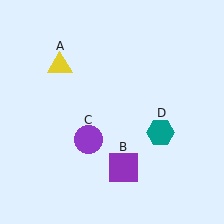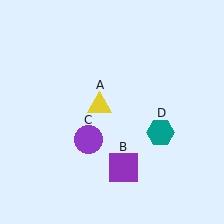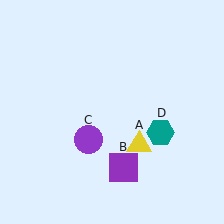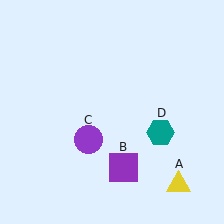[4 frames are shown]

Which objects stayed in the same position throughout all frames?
Purple square (object B) and purple circle (object C) and teal hexagon (object D) remained stationary.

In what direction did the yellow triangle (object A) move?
The yellow triangle (object A) moved down and to the right.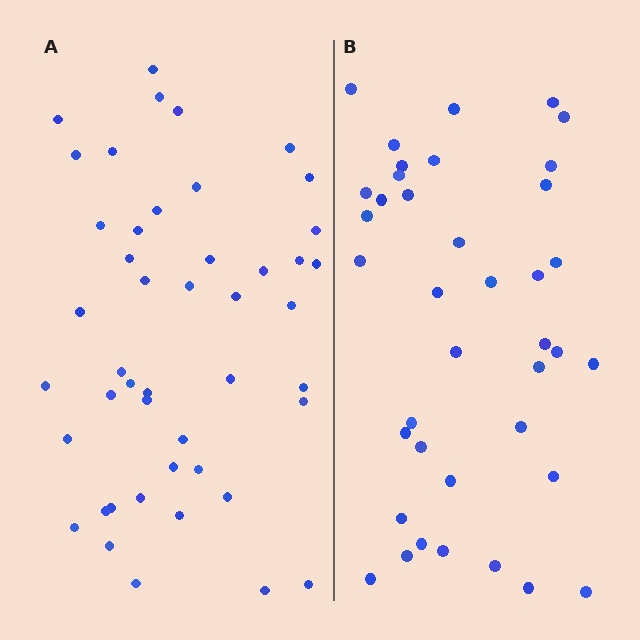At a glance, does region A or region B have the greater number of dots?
Region A (the left region) has more dots.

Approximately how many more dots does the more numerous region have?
Region A has roughly 8 or so more dots than region B.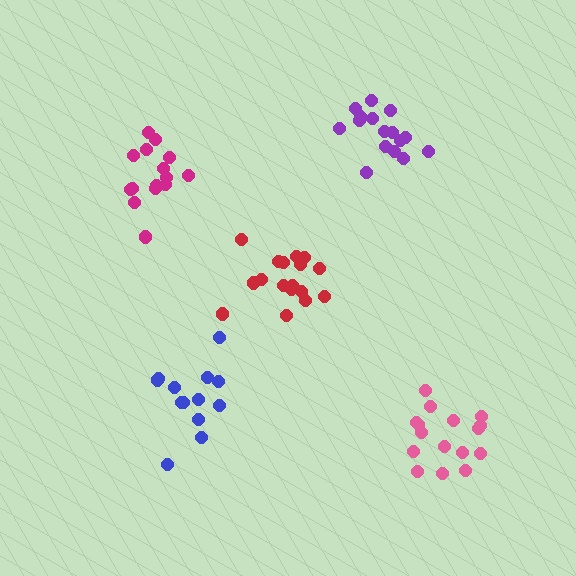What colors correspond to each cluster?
The clusters are colored: magenta, red, blue, pink, purple.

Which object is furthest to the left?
The magenta cluster is leftmost.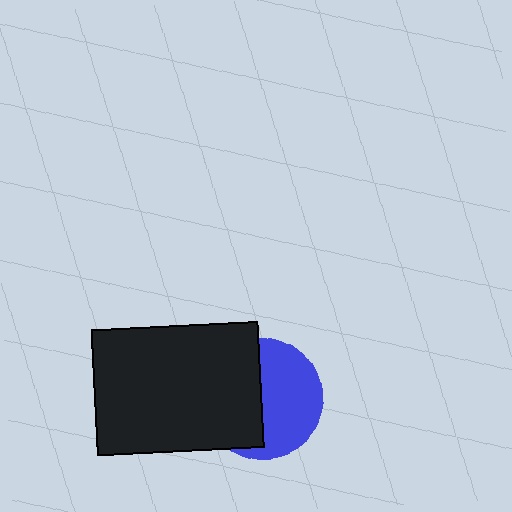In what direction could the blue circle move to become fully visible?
The blue circle could move right. That would shift it out from behind the black rectangle entirely.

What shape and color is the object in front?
The object in front is a black rectangle.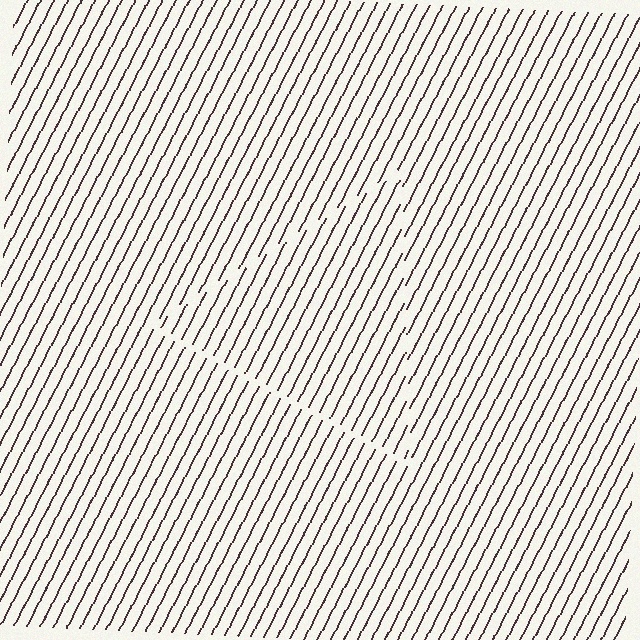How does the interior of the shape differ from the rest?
The interior of the shape contains the same grating, shifted by half a period — the contour is defined by the phase discontinuity where line-ends from the inner and outer gratings abut.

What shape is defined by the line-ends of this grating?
An illusory triangle. The interior of the shape contains the same grating, shifted by half a period — the contour is defined by the phase discontinuity where line-ends from the inner and outer gratings abut.